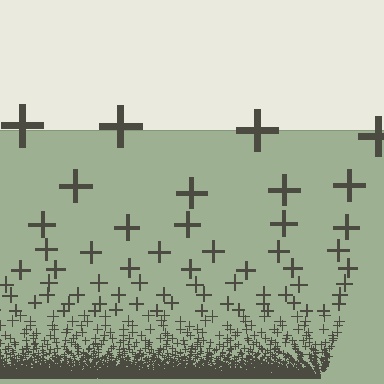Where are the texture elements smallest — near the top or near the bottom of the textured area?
Near the bottom.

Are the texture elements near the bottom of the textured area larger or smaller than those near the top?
Smaller. The gradient is inverted — elements near the bottom are smaller and denser.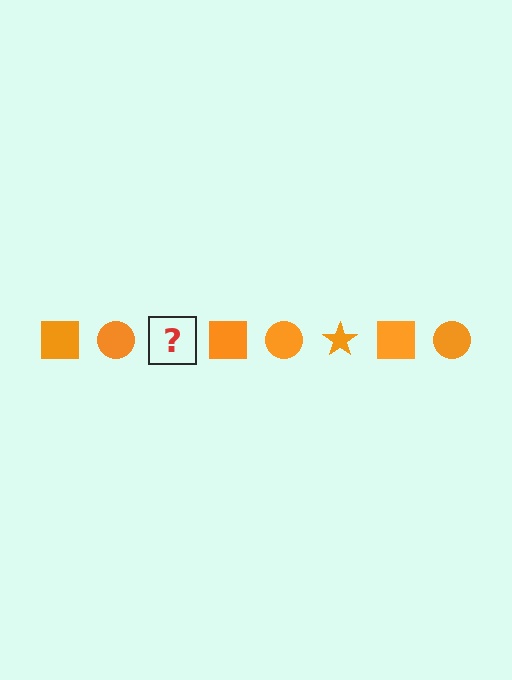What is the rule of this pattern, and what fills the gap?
The rule is that the pattern cycles through square, circle, star shapes in orange. The gap should be filled with an orange star.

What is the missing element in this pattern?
The missing element is an orange star.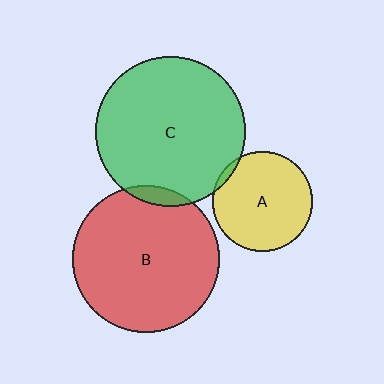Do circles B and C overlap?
Yes.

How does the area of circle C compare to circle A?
Approximately 2.2 times.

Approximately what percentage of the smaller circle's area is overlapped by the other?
Approximately 5%.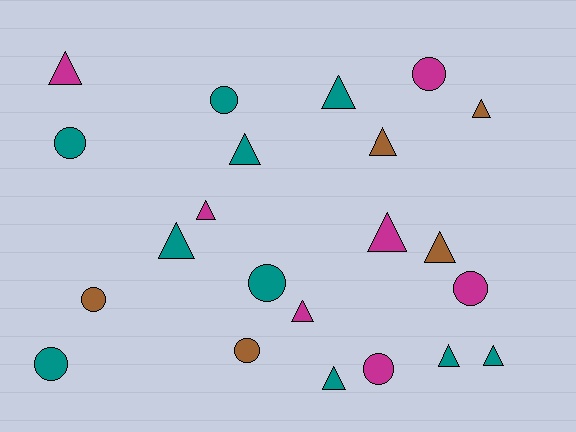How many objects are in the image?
There are 22 objects.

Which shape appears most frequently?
Triangle, with 13 objects.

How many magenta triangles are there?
There are 4 magenta triangles.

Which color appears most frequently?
Teal, with 10 objects.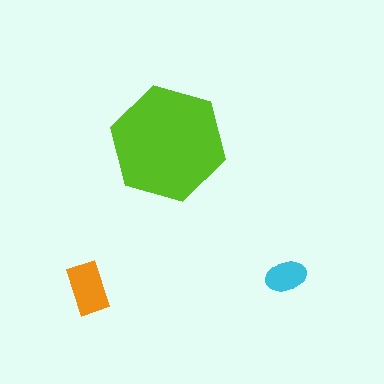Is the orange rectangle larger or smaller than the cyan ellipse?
Larger.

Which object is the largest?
The lime hexagon.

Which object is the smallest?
The cyan ellipse.